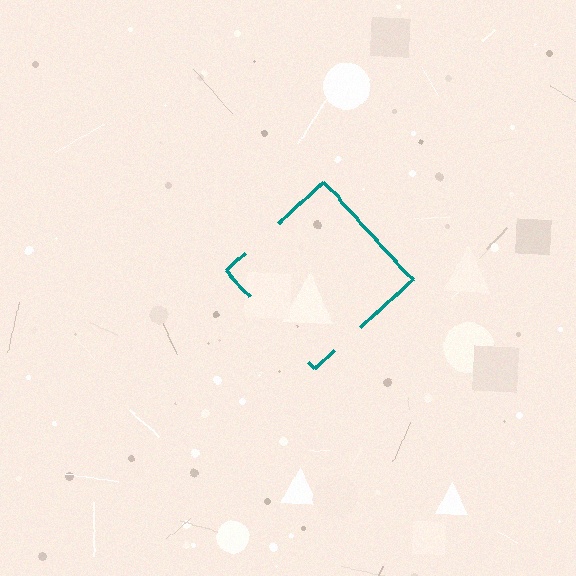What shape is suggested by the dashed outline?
The dashed outline suggests a diamond.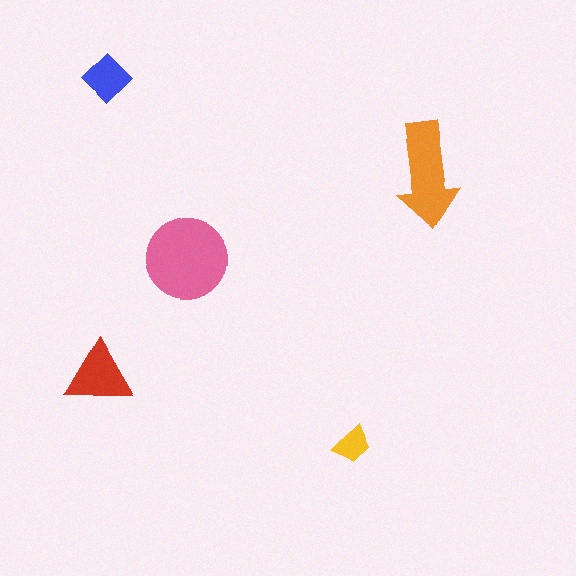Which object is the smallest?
The yellow trapezoid.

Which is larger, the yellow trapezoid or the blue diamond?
The blue diamond.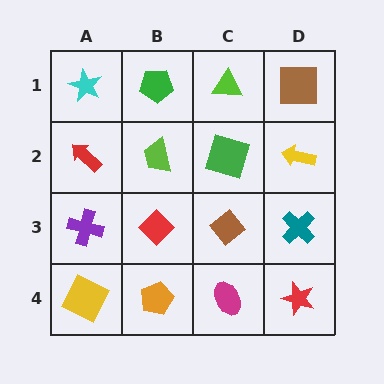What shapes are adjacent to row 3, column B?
A lime trapezoid (row 2, column B), an orange pentagon (row 4, column B), a purple cross (row 3, column A), a brown diamond (row 3, column C).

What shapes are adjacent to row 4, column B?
A red diamond (row 3, column B), a yellow square (row 4, column A), a magenta ellipse (row 4, column C).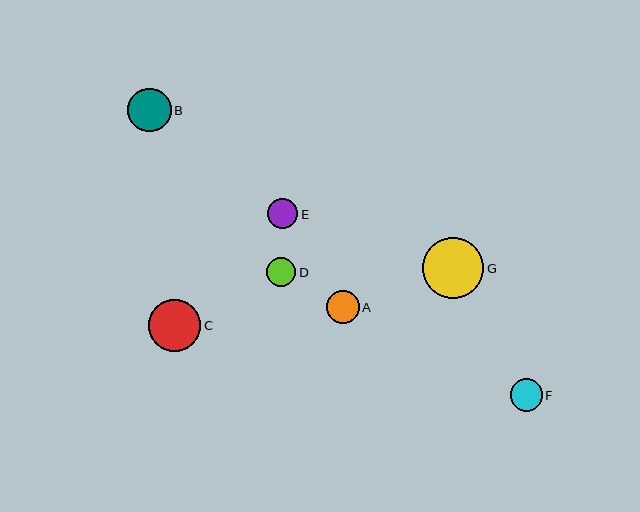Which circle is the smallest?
Circle D is the smallest with a size of approximately 29 pixels.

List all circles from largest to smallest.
From largest to smallest: G, C, B, A, F, E, D.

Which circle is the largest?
Circle G is the largest with a size of approximately 61 pixels.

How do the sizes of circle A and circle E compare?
Circle A and circle E are approximately the same size.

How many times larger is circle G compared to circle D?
Circle G is approximately 2.1 times the size of circle D.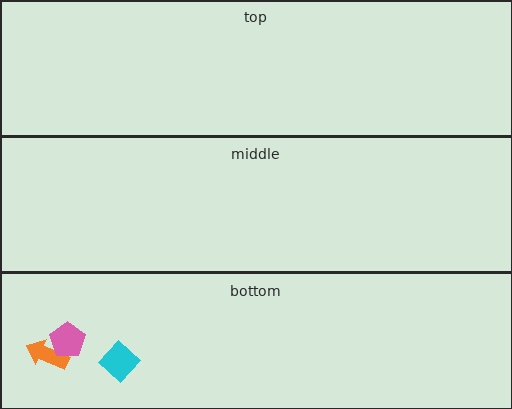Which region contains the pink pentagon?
The bottom region.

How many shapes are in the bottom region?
3.